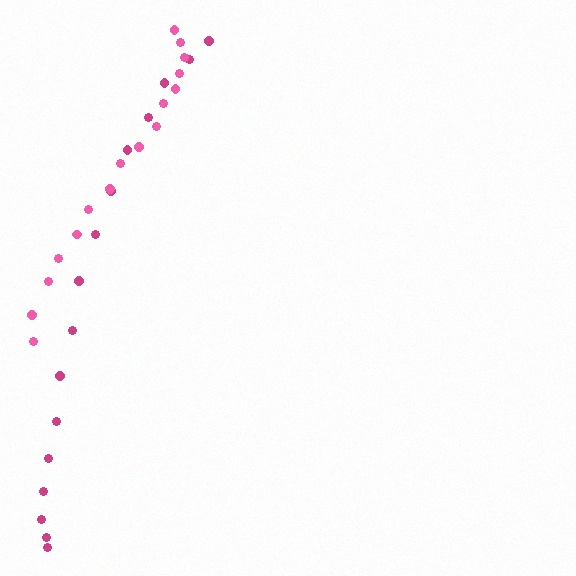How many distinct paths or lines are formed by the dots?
There are 2 distinct paths.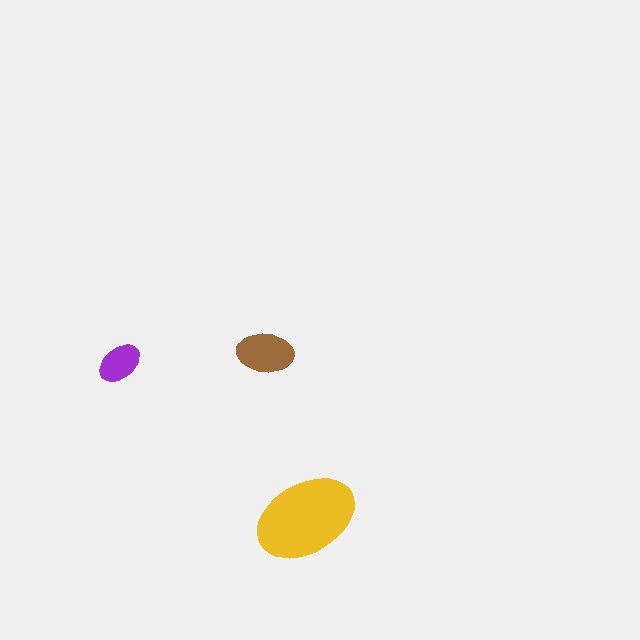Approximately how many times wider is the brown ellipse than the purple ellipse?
About 1.5 times wider.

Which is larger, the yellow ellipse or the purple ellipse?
The yellow one.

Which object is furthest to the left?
The purple ellipse is leftmost.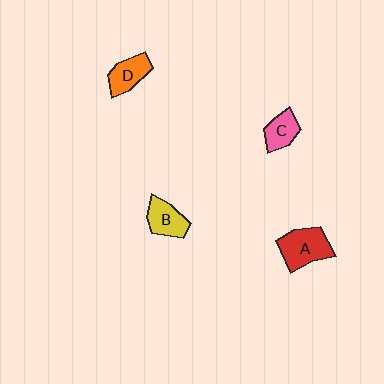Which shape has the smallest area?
Shape C (pink).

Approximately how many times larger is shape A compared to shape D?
Approximately 1.4 times.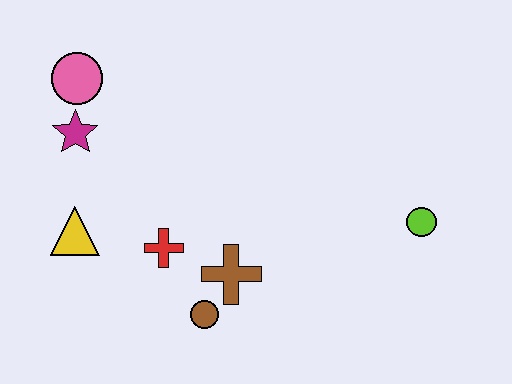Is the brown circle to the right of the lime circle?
No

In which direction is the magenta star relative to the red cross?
The magenta star is above the red cross.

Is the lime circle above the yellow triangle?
Yes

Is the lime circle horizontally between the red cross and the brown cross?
No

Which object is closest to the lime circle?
The brown cross is closest to the lime circle.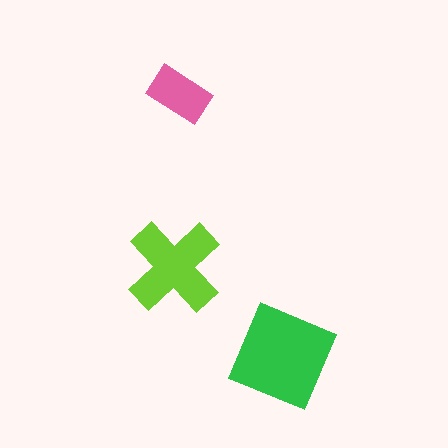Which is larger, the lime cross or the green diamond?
The green diamond.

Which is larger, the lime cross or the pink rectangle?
The lime cross.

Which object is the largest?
The green diamond.